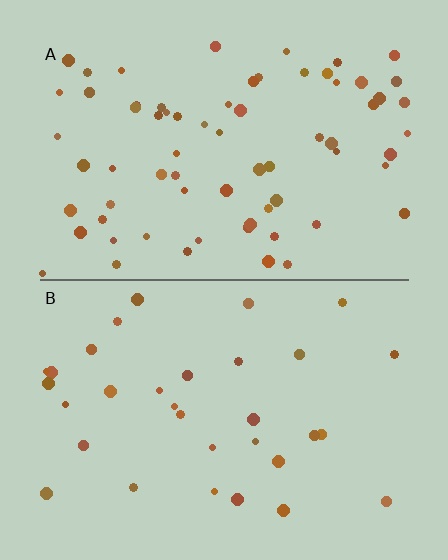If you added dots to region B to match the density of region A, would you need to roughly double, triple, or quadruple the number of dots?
Approximately double.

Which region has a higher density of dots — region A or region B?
A (the top).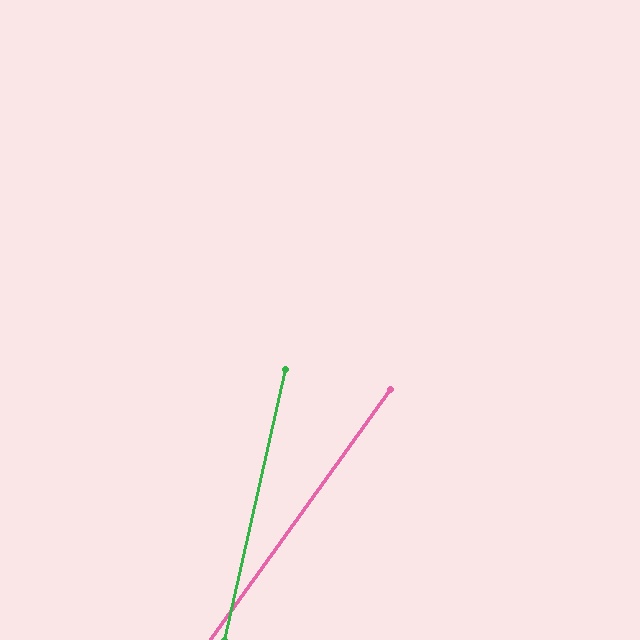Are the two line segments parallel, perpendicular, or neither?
Neither parallel nor perpendicular — they differ by about 23°.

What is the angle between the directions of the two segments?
Approximately 23 degrees.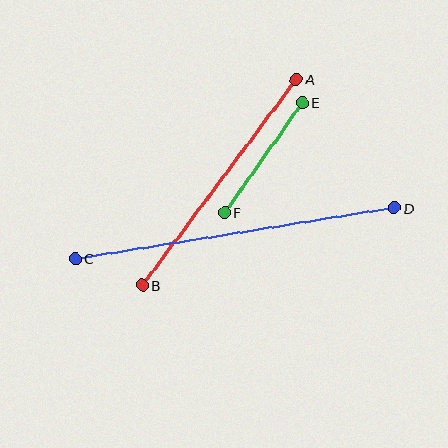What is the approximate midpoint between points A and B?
The midpoint is at approximately (219, 182) pixels.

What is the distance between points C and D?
The distance is approximately 323 pixels.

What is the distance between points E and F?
The distance is approximately 134 pixels.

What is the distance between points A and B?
The distance is approximately 257 pixels.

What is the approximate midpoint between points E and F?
The midpoint is at approximately (263, 158) pixels.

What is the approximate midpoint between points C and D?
The midpoint is at approximately (235, 233) pixels.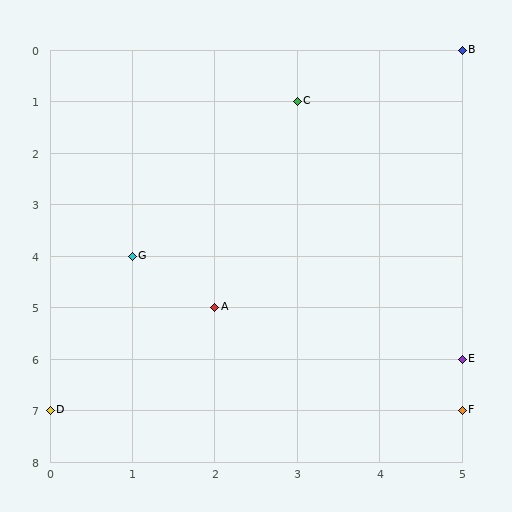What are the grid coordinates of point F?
Point F is at grid coordinates (5, 7).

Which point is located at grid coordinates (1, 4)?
Point G is at (1, 4).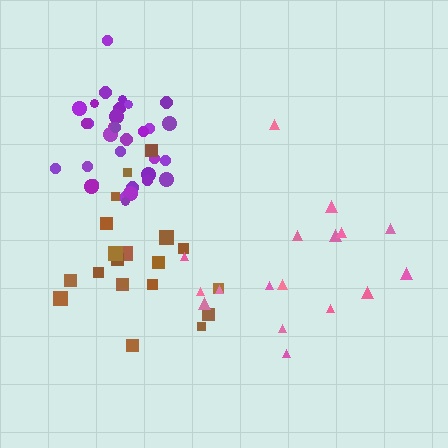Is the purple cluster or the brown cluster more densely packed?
Purple.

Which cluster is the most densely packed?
Purple.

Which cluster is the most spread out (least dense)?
Pink.